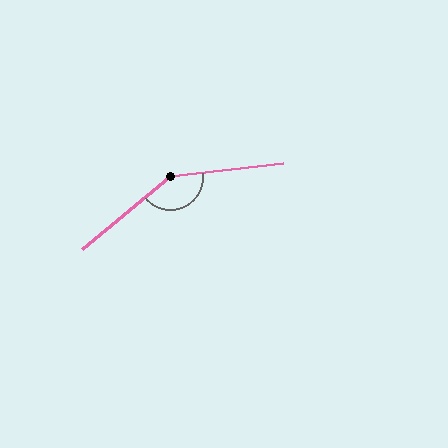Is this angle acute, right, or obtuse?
It is obtuse.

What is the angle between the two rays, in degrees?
Approximately 147 degrees.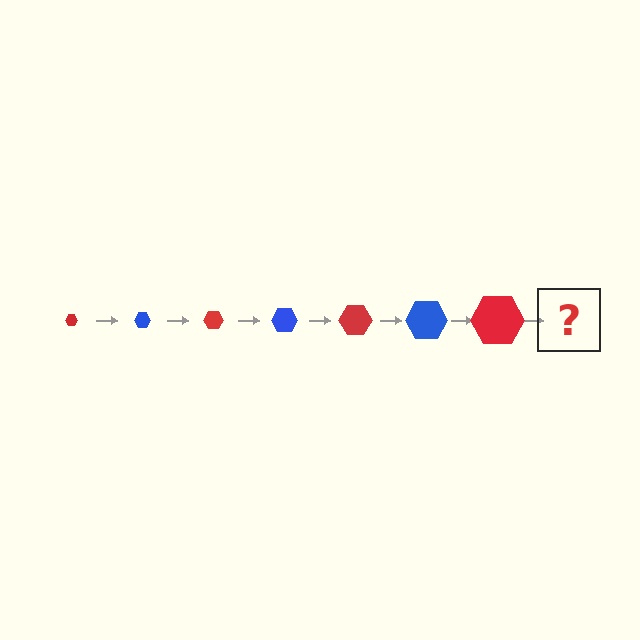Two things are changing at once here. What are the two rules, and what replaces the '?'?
The two rules are that the hexagon grows larger each step and the color cycles through red and blue. The '?' should be a blue hexagon, larger than the previous one.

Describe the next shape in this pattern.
It should be a blue hexagon, larger than the previous one.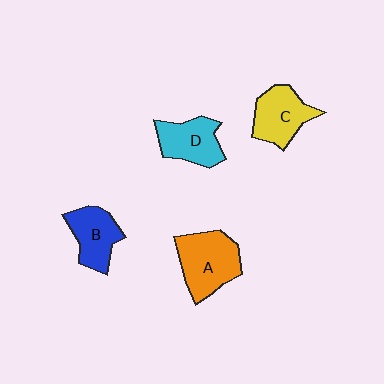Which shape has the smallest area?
Shape B (blue).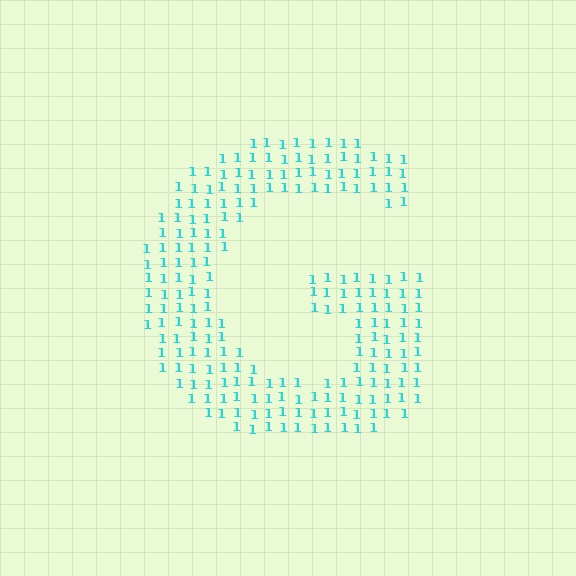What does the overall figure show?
The overall figure shows the letter G.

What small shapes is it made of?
It is made of small digit 1's.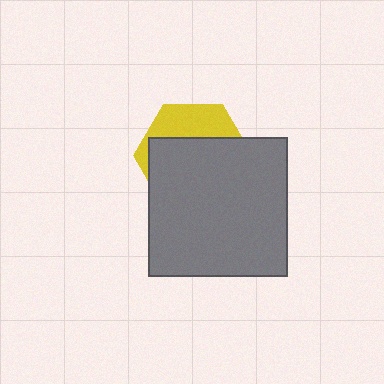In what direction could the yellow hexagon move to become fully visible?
The yellow hexagon could move up. That would shift it out from behind the gray square entirely.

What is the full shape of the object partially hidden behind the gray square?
The partially hidden object is a yellow hexagon.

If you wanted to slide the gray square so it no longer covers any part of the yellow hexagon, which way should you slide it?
Slide it down — that is the most direct way to separate the two shapes.